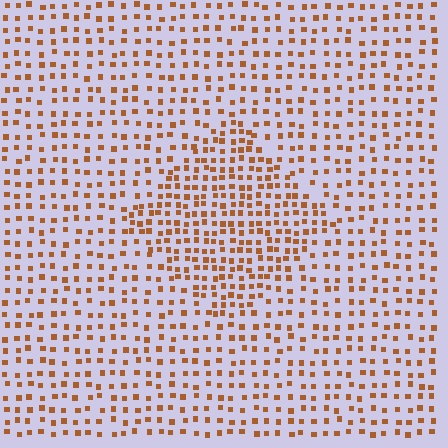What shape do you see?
I see a diamond.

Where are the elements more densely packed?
The elements are more densely packed inside the diamond boundary.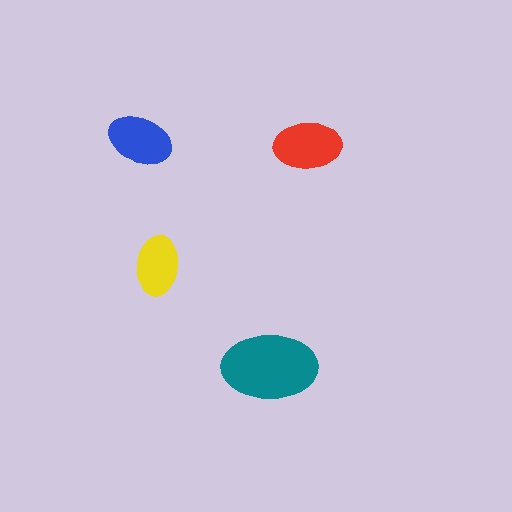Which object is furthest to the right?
The red ellipse is rightmost.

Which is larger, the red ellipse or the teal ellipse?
The teal one.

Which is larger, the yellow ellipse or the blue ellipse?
The blue one.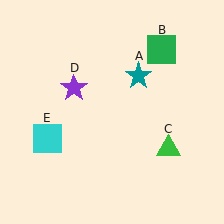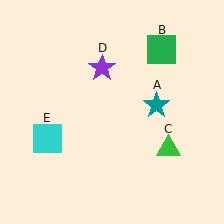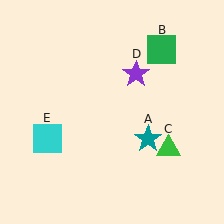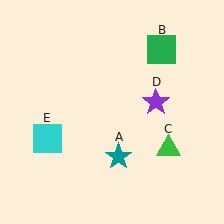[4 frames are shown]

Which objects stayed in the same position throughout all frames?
Green square (object B) and green triangle (object C) and cyan square (object E) remained stationary.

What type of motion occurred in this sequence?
The teal star (object A), purple star (object D) rotated clockwise around the center of the scene.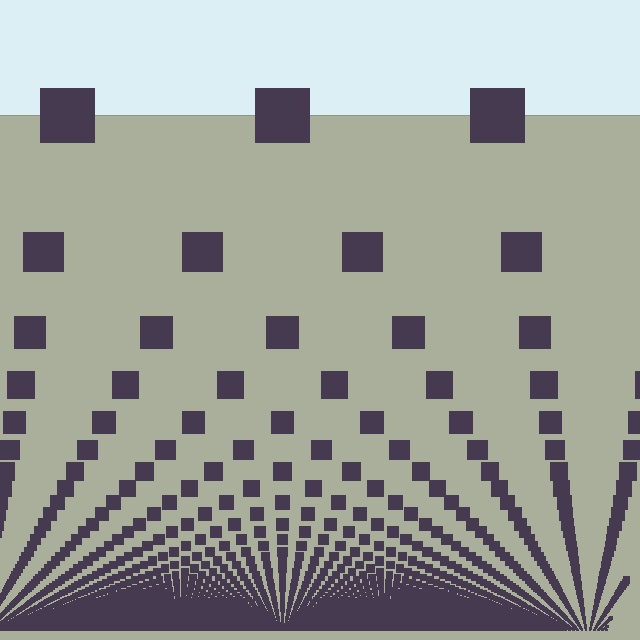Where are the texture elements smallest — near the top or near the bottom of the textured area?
Near the bottom.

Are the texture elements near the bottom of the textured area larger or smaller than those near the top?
Smaller. The gradient is inverted — elements near the bottom are smaller and denser.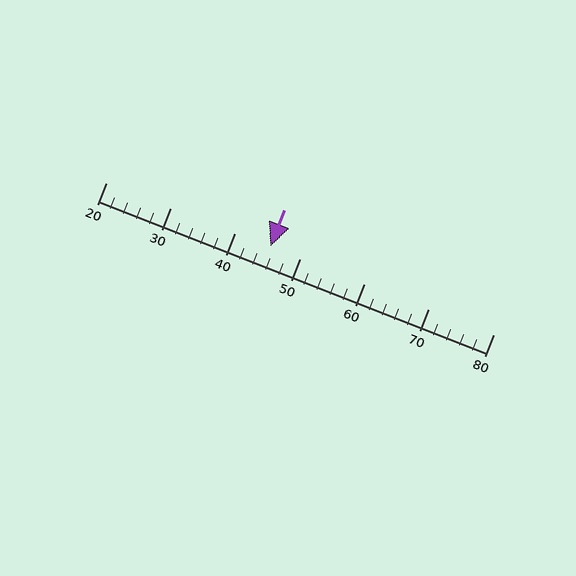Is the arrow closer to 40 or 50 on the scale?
The arrow is closer to 50.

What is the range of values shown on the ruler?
The ruler shows values from 20 to 80.